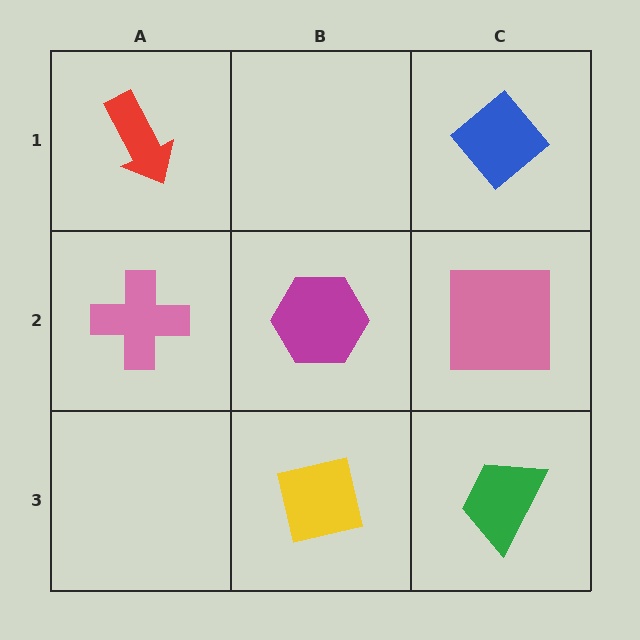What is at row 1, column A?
A red arrow.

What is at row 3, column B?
A yellow square.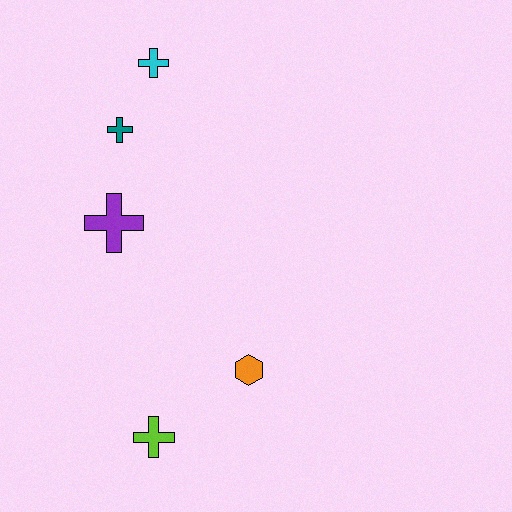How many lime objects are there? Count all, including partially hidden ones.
There is 1 lime object.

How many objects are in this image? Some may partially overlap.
There are 5 objects.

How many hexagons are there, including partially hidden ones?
There is 1 hexagon.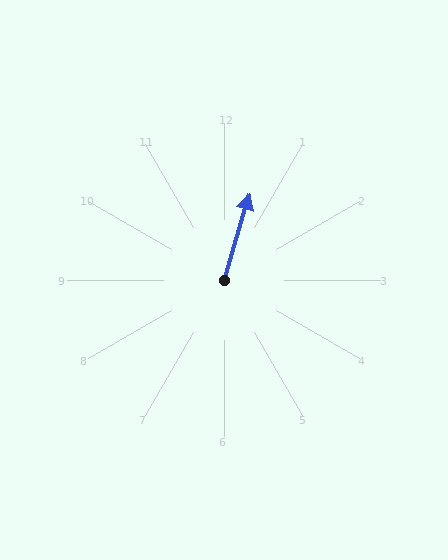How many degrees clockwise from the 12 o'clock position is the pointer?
Approximately 17 degrees.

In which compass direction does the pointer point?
North.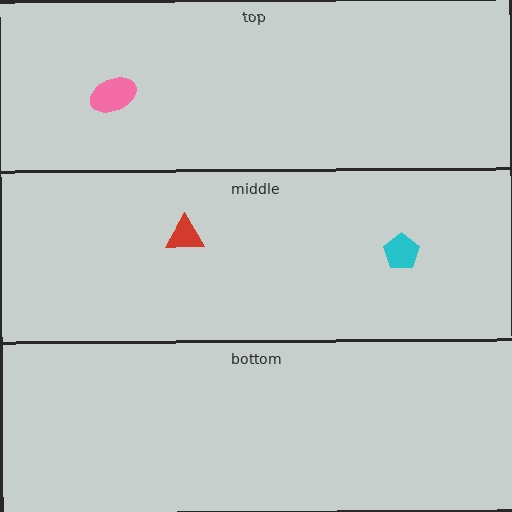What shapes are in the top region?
The pink ellipse.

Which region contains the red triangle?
The middle region.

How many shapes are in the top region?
1.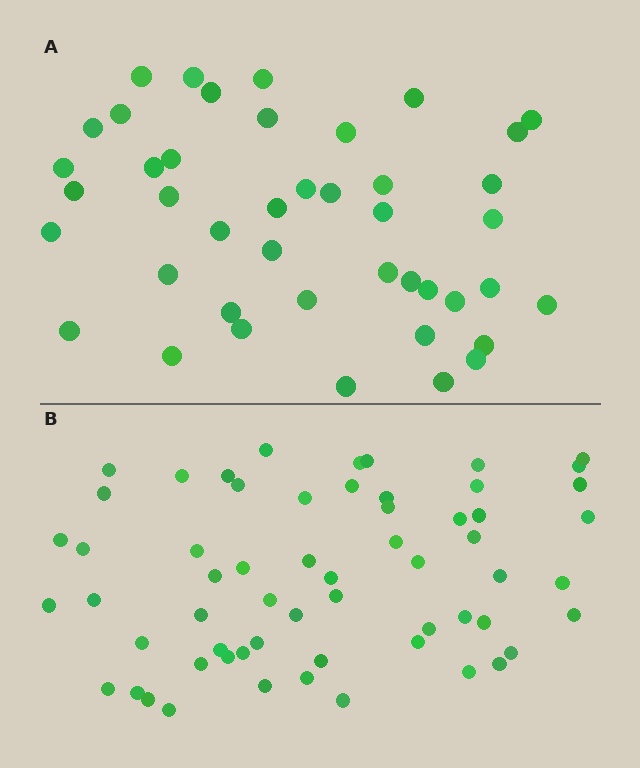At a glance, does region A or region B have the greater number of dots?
Region B (the bottom region) has more dots.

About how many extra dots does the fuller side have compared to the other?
Region B has approximately 15 more dots than region A.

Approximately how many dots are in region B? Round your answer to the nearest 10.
About 60 dots.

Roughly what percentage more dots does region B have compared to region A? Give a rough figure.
About 40% more.